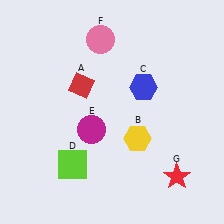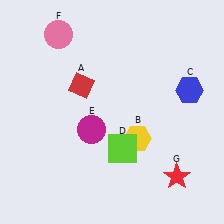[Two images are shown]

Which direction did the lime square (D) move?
The lime square (D) moved right.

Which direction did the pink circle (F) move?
The pink circle (F) moved left.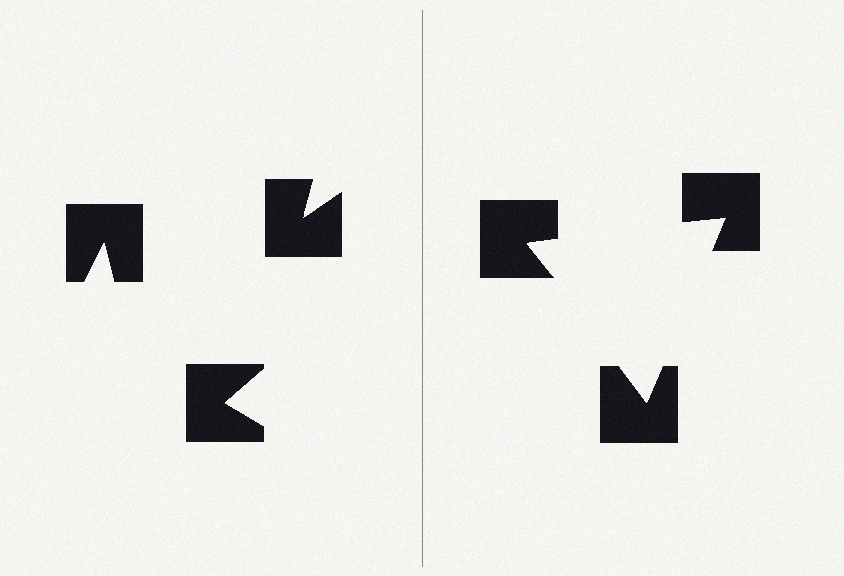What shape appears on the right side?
An illusory triangle.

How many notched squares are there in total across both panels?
6 — 3 on each side.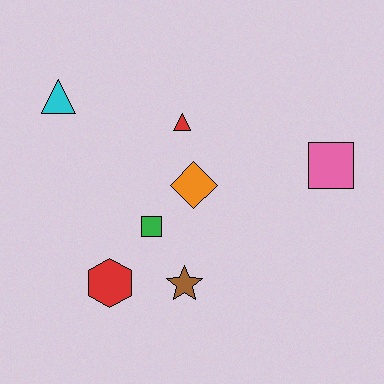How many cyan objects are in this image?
There is 1 cyan object.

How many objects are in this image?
There are 7 objects.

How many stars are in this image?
There is 1 star.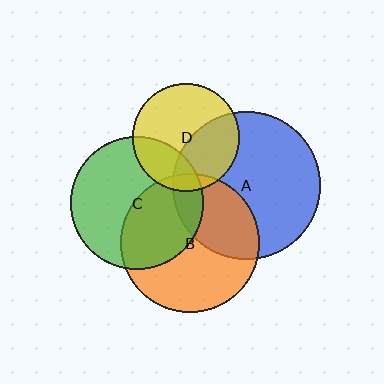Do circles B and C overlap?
Yes.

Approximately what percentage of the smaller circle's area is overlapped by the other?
Approximately 45%.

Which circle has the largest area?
Circle A (blue).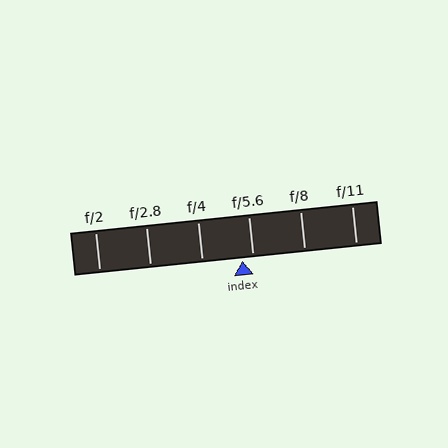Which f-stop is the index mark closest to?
The index mark is closest to f/5.6.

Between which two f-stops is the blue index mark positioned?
The index mark is between f/4 and f/5.6.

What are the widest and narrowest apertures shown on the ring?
The widest aperture shown is f/2 and the narrowest is f/11.